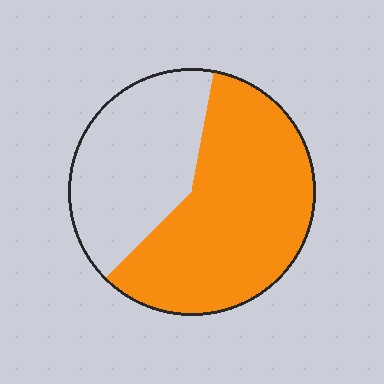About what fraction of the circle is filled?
About three fifths (3/5).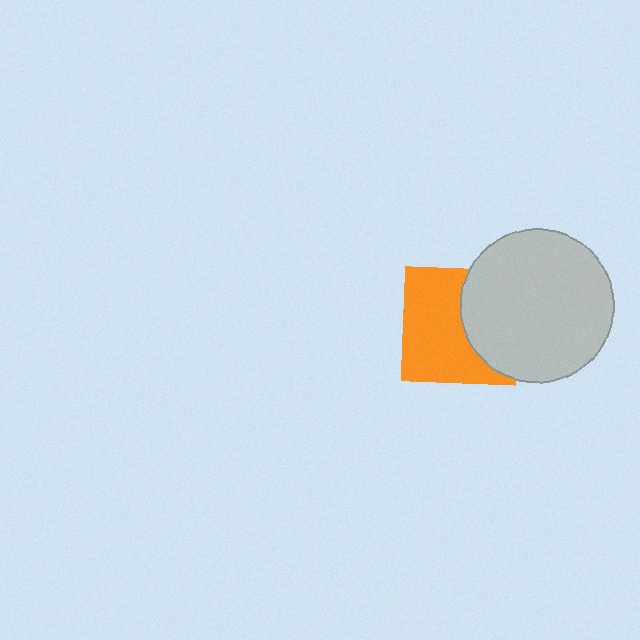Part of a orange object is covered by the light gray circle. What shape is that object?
It is a square.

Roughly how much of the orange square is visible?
About half of it is visible (roughly 60%).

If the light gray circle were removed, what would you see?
You would see the complete orange square.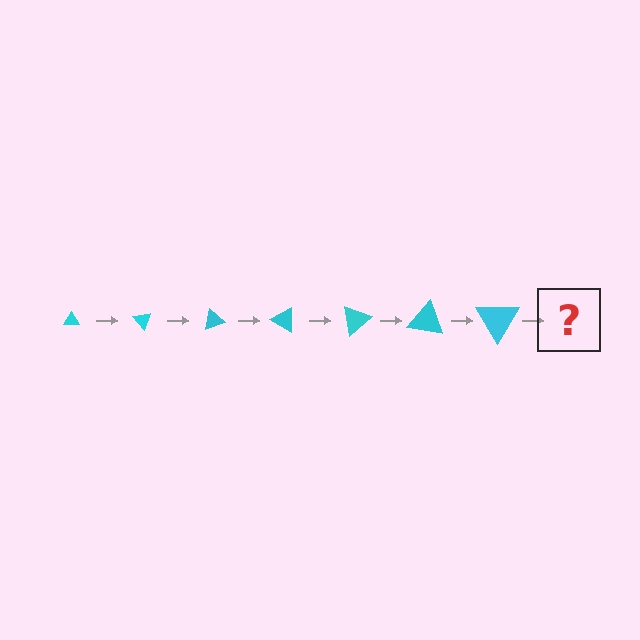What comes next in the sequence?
The next element should be a triangle, larger than the previous one and rotated 350 degrees from the start.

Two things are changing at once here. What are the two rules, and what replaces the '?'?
The two rules are that the triangle grows larger each step and it rotates 50 degrees each step. The '?' should be a triangle, larger than the previous one and rotated 350 degrees from the start.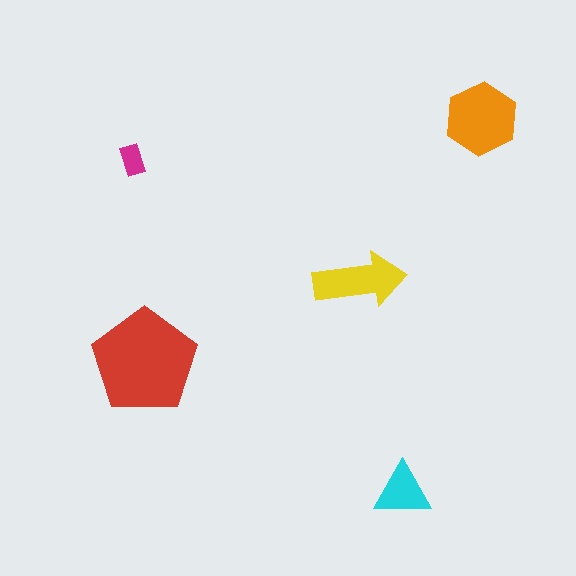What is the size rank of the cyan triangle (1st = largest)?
4th.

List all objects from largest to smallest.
The red pentagon, the orange hexagon, the yellow arrow, the cyan triangle, the magenta rectangle.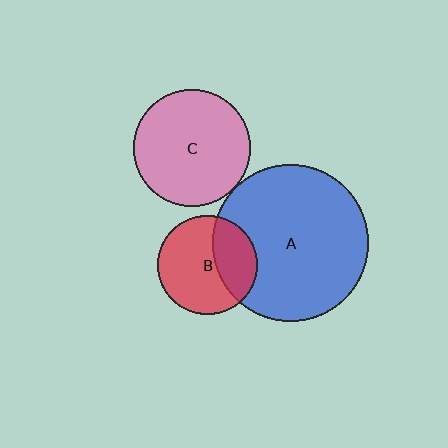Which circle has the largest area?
Circle A (blue).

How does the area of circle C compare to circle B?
Approximately 1.4 times.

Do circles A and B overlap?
Yes.